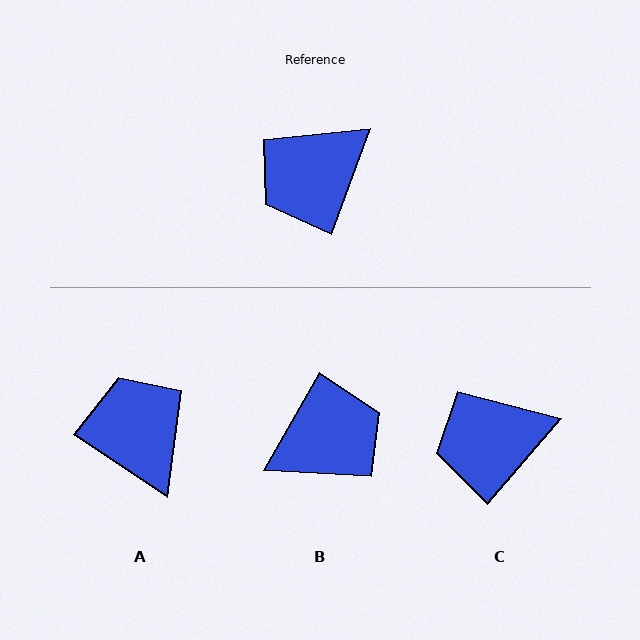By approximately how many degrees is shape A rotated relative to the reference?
Approximately 103 degrees clockwise.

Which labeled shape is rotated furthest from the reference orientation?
B, about 171 degrees away.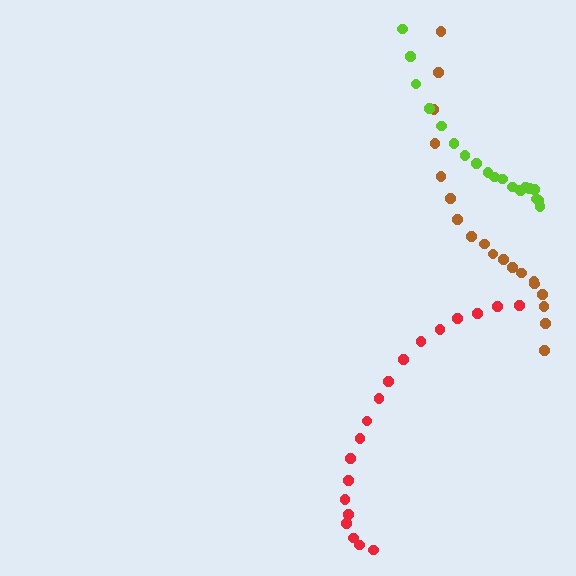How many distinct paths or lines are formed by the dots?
There are 3 distinct paths.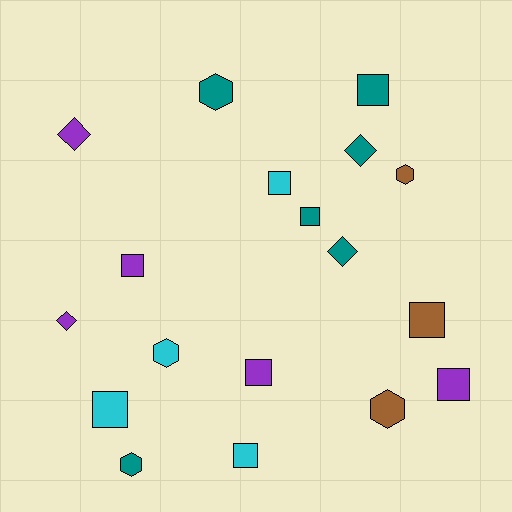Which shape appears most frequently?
Square, with 9 objects.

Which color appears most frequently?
Teal, with 6 objects.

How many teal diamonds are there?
There are 2 teal diamonds.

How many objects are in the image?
There are 18 objects.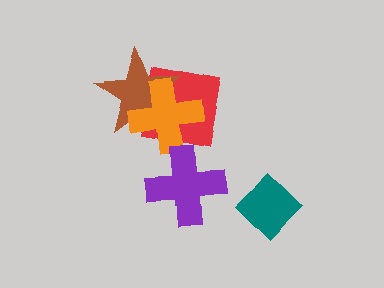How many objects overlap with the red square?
3 objects overlap with the red square.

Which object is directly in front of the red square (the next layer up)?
The brown star is directly in front of the red square.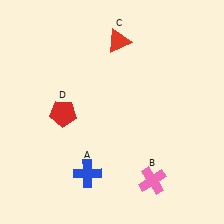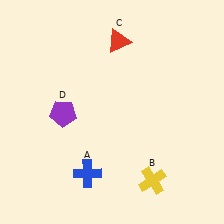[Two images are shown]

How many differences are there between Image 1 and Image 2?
There are 2 differences between the two images.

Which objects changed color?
B changed from pink to yellow. D changed from red to purple.